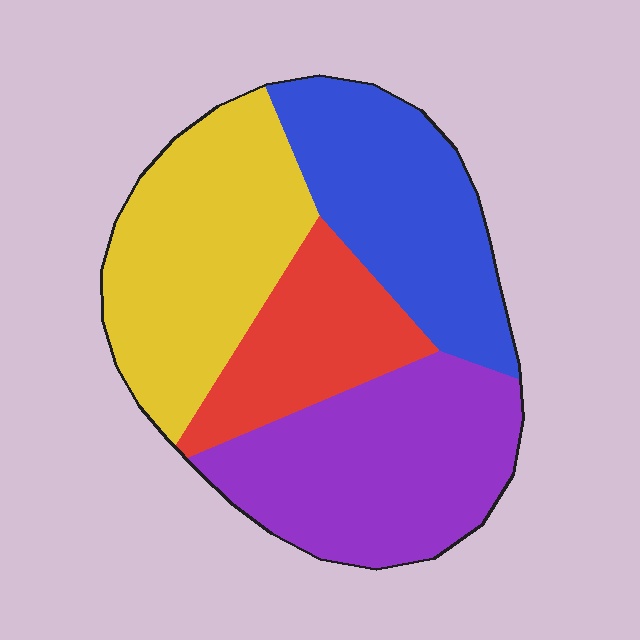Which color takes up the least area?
Red, at roughly 15%.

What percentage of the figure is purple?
Purple covers about 30% of the figure.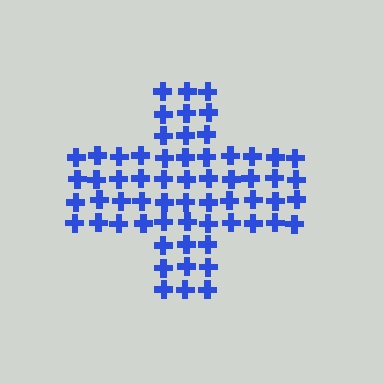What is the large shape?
The large shape is a cross.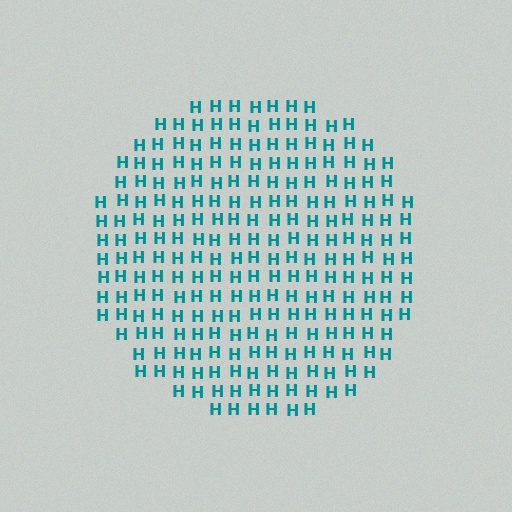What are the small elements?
The small elements are letter H's.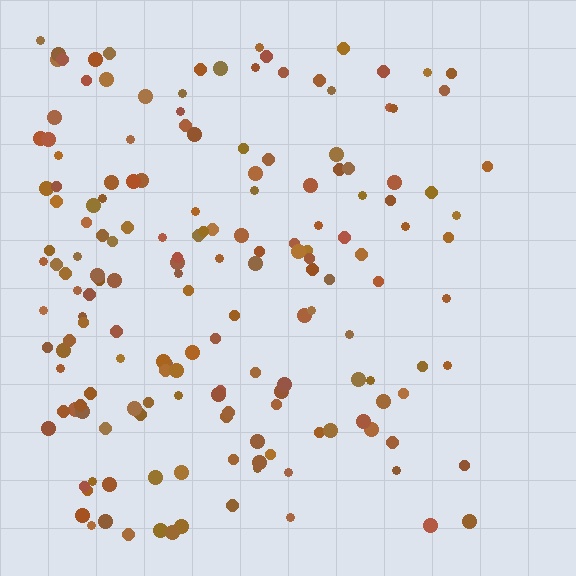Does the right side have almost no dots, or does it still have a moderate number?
Still a moderate number, just noticeably fewer than the left.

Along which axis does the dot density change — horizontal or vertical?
Horizontal.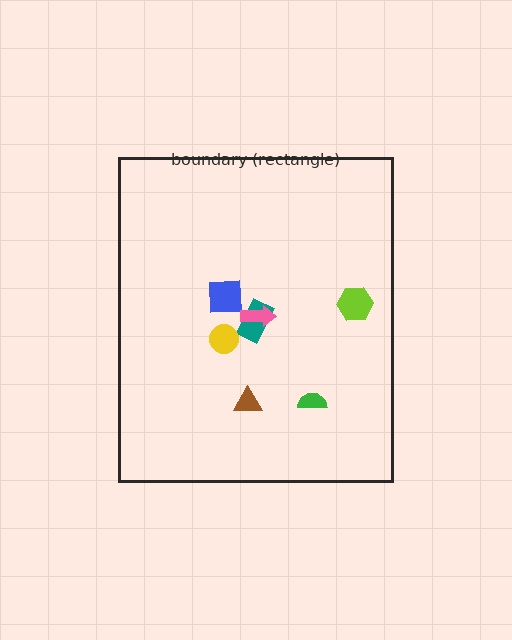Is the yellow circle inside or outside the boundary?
Inside.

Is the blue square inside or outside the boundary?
Inside.